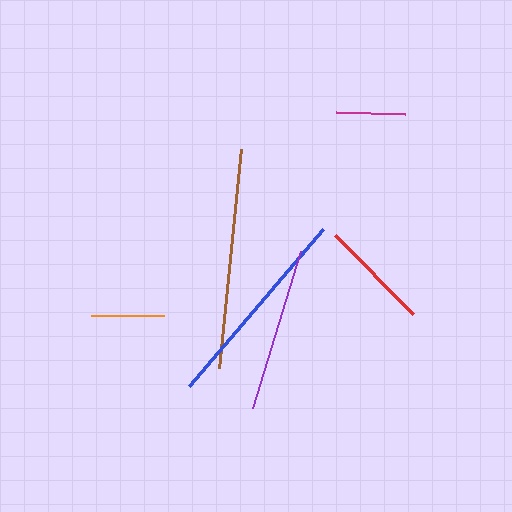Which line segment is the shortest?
The magenta line is the shortest at approximately 69 pixels.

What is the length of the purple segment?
The purple segment is approximately 164 pixels long.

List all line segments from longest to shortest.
From longest to shortest: brown, blue, purple, red, orange, magenta.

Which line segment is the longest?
The brown line is the longest at approximately 220 pixels.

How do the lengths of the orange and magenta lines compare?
The orange and magenta lines are approximately the same length.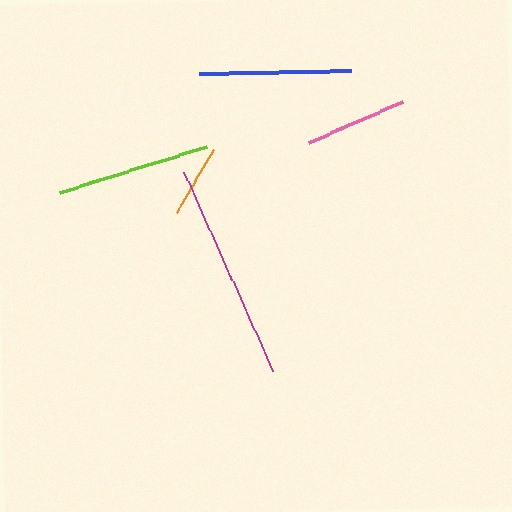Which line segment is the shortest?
The orange line is the shortest at approximately 72 pixels.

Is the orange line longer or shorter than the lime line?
The lime line is longer than the orange line.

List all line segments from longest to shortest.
From longest to shortest: magenta, lime, blue, pink, orange.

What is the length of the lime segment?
The lime segment is approximately 154 pixels long.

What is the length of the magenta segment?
The magenta segment is approximately 217 pixels long.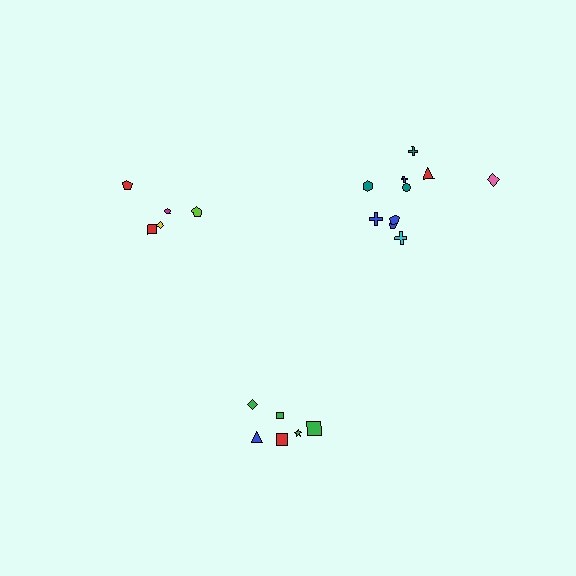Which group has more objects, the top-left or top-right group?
The top-right group.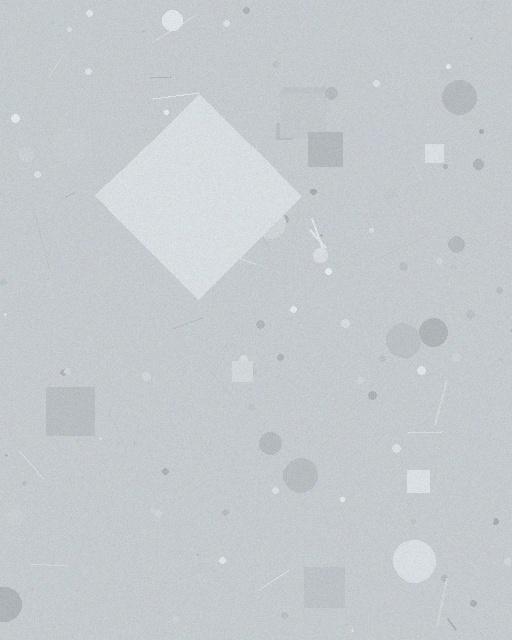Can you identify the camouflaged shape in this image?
The camouflaged shape is a diamond.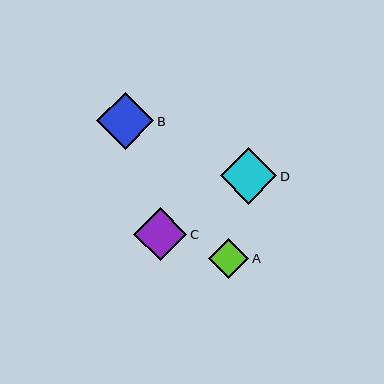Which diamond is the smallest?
Diamond A is the smallest with a size of approximately 40 pixels.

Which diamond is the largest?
Diamond B is the largest with a size of approximately 57 pixels.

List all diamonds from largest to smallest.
From largest to smallest: B, D, C, A.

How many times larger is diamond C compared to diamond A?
Diamond C is approximately 1.3 times the size of diamond A.